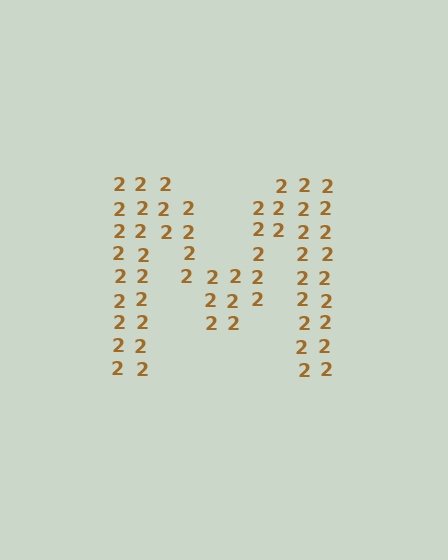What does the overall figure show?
The overall figure shows the letter M.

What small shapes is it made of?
It is made of small digit 2's.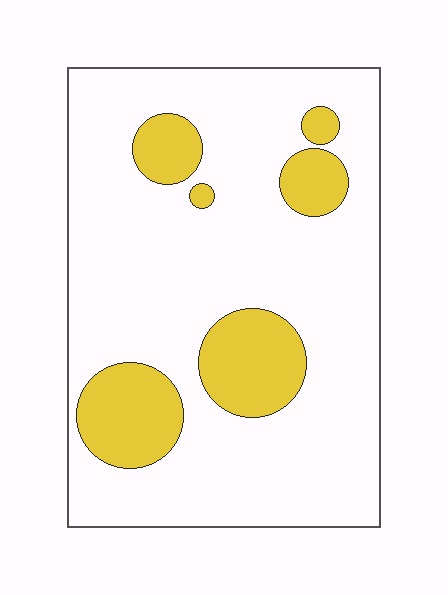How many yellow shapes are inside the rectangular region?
6.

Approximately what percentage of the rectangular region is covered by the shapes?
Approximately 20%.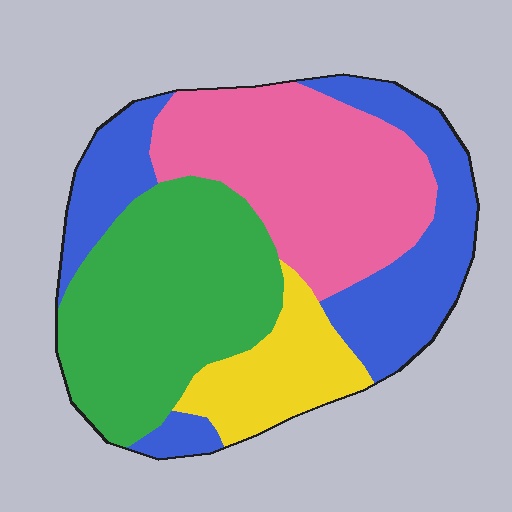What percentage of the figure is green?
Green covers 32% of the figure.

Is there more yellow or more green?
Green.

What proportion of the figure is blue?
Blue takes up between a sixth and a third of the figure.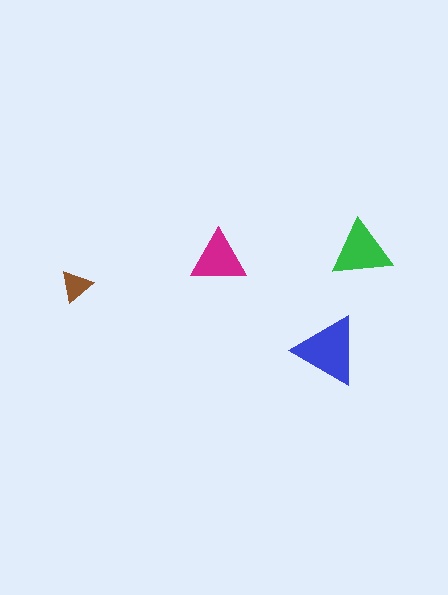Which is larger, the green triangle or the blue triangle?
The blue one.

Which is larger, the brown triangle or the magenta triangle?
The magenta one.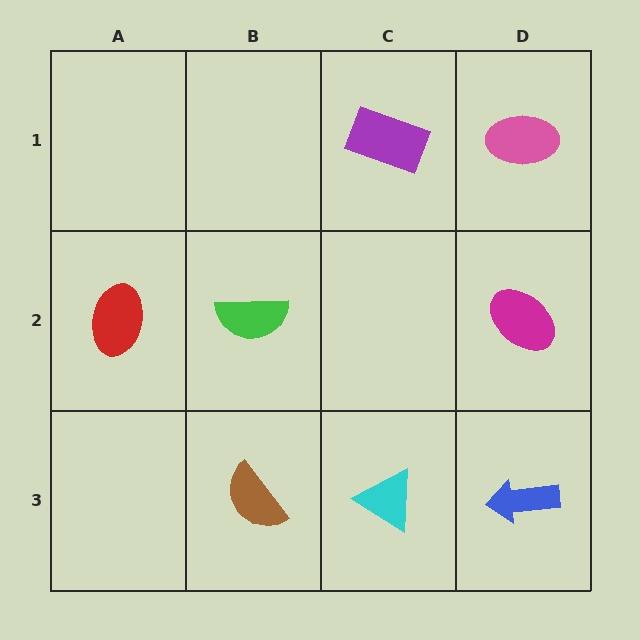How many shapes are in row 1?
2 shapes.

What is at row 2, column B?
A green semicircle.